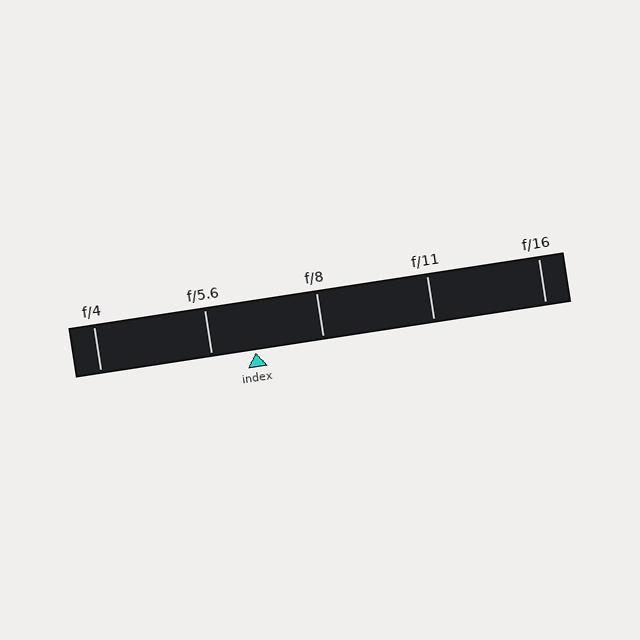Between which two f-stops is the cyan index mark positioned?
The index mark is between f/5.6 and f/8.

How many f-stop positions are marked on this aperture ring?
There are 5 f-stop positions marked.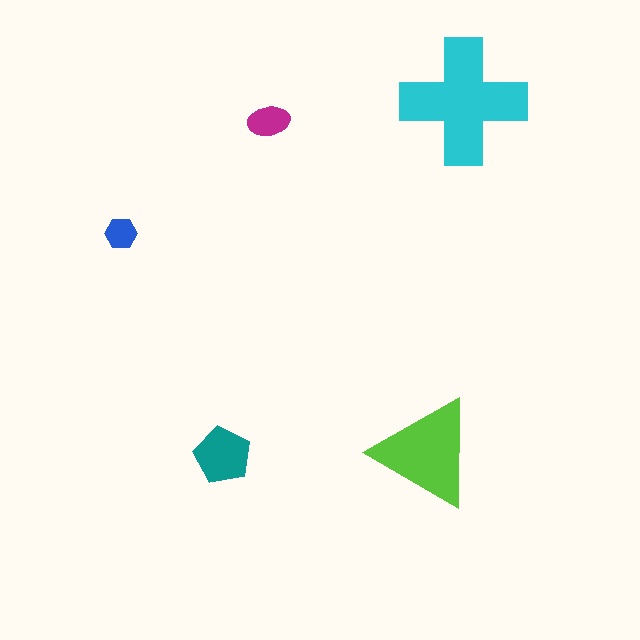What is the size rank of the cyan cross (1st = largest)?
1st.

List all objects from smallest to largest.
The blue hexagon, the magenta ellipse, the teal pentagon, the lime triangle, the cyan cross.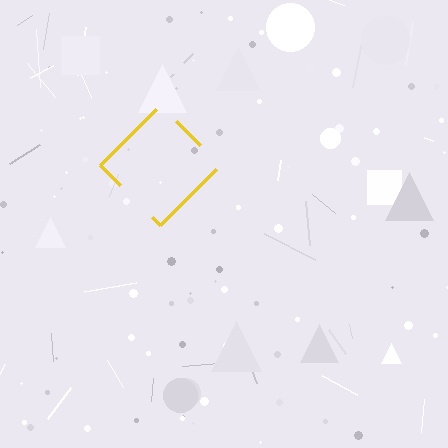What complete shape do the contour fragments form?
The contour fragments form a diamond.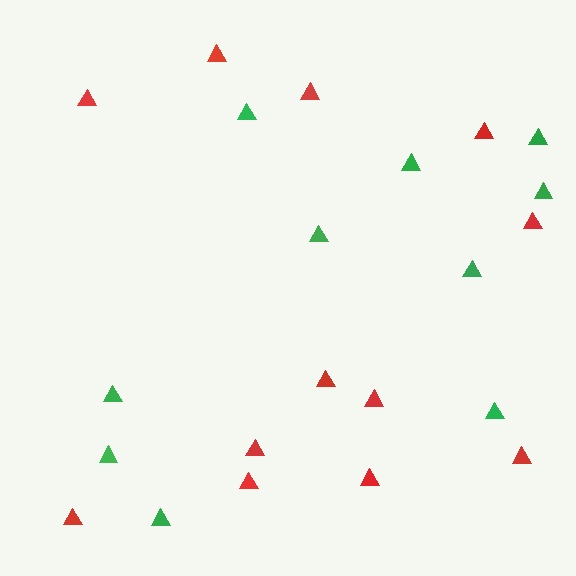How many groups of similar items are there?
There are 2 groups: one group of red triangles (12) and one group of green triangles (10).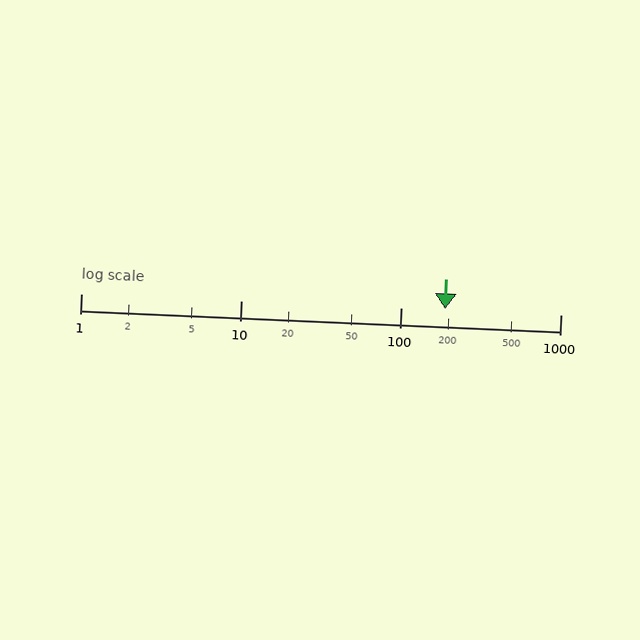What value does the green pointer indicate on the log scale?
The pointer indicates approximately 190.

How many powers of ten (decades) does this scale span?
The scale spans 3 decades, from 1 to 1000.